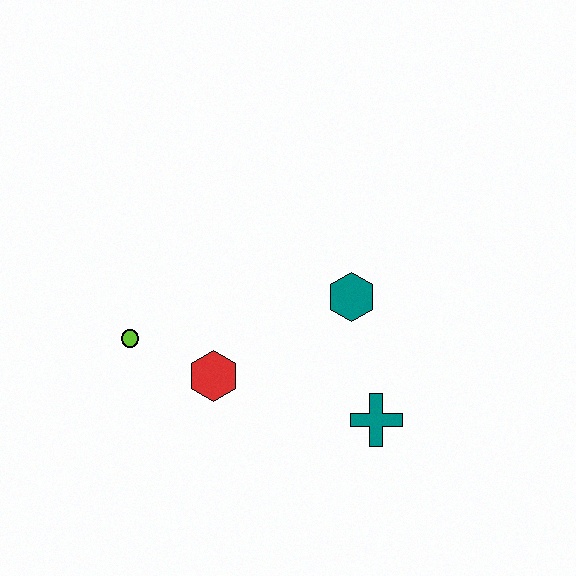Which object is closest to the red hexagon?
The lime circle is closest to the red hexagon.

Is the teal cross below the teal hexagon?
Yes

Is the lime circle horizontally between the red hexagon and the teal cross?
No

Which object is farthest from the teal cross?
The lime circle is farthest from the teal cross.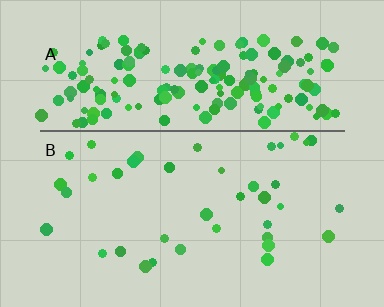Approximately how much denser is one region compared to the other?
Approximately 5.1× — region A over region B.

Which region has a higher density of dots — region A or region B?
A (the top).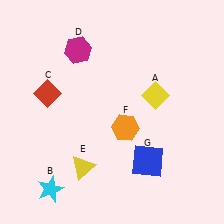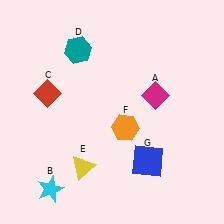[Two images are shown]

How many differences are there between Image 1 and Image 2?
There are 2 differences between the two images.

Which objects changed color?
A changed from yellow to magenta. D changed from magenta to teal.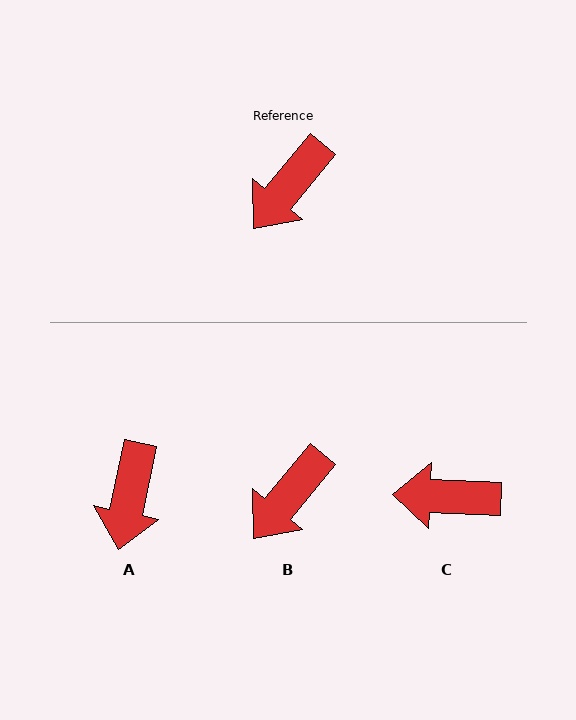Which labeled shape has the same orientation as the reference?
B.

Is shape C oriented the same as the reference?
No, it is off by about 53 degrees.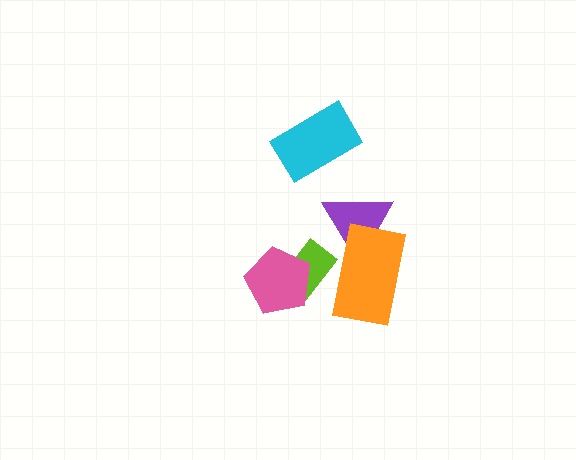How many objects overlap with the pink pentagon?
1 object overlaps with the pink pentagon.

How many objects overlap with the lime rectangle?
2 objects overlap with the lime rectangle.